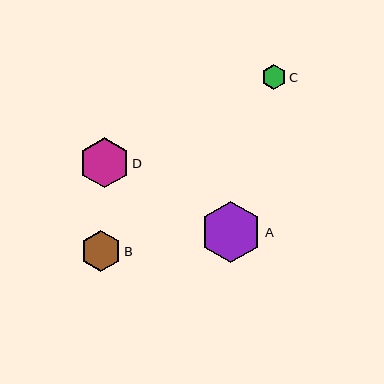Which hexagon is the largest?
Hexagon A is the largest with a size of approximately 61 pixels.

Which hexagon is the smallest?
Hexagon C is the smallest with a size of approximately 24 pixels.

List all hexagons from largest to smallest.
From largest to smallest: A, D, B, C.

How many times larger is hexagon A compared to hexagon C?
Hexagon A is approximately 2.5 times the size of hexagon C.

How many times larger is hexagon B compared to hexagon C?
Hexagon B is approximately 1.7 times the size of hexagon C.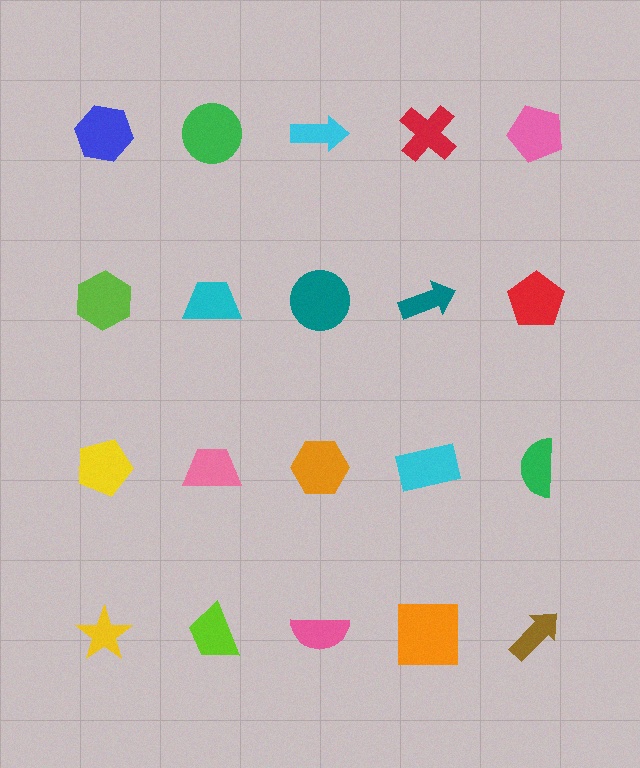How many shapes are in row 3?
5 shapes.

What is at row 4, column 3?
A pink semicircle.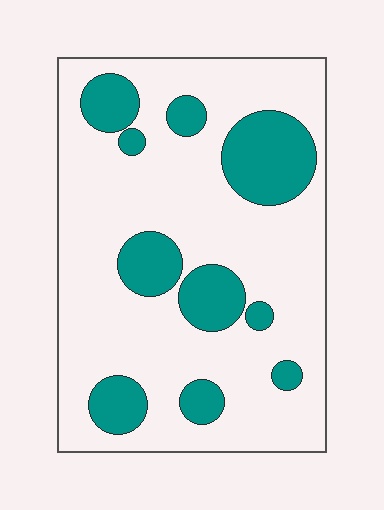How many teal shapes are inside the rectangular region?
10.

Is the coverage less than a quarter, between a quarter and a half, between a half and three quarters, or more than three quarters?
Less than a quarter.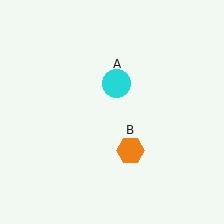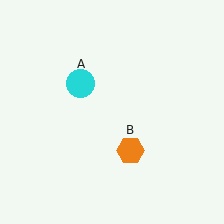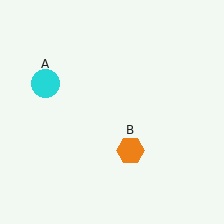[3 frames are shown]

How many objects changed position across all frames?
1 object changed position: cyan circle (object A).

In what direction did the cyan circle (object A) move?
The cyan circle (object A) moved left.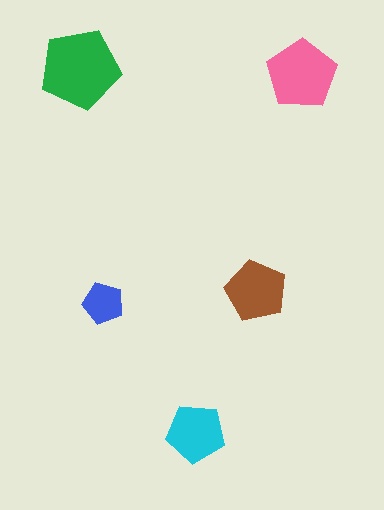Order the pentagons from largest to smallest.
the green one, the pink one, the brown one, the cyan one, the blue one.